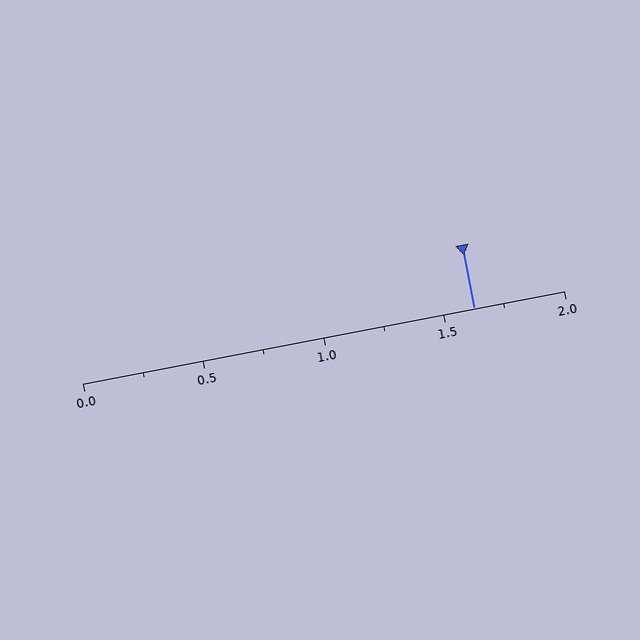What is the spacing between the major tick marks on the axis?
The major ticks are spaced 0.5 apart.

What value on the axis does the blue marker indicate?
The marker indicates approximately 1.62.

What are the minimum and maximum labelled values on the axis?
The axis runs from 0.0 to 2.0.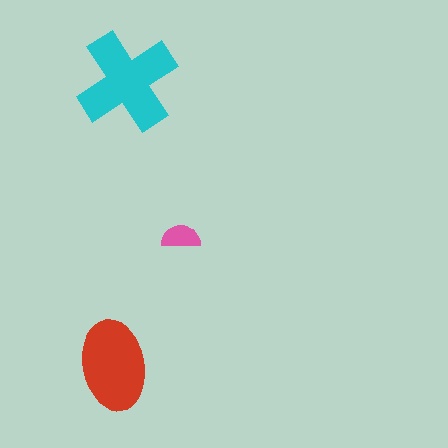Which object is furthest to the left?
The red ellipse is leftmost.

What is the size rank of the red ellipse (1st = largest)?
2nd.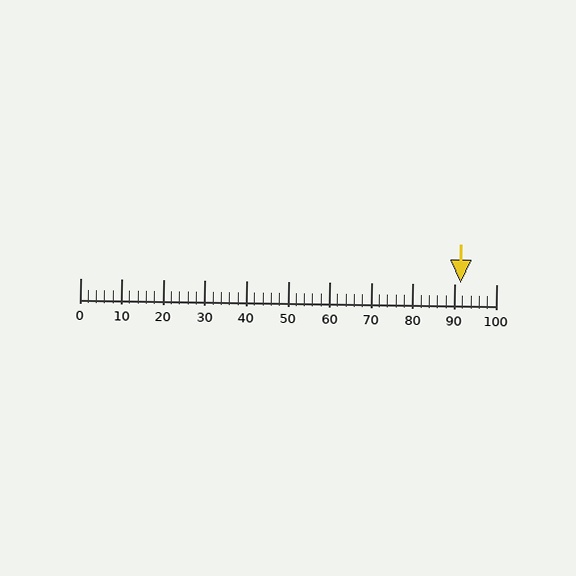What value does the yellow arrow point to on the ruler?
The yellow arrow points to approximately 91.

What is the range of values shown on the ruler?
The ruler shows values from 0 to 100.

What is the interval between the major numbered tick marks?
The major tick marks are spaced 10 units apart.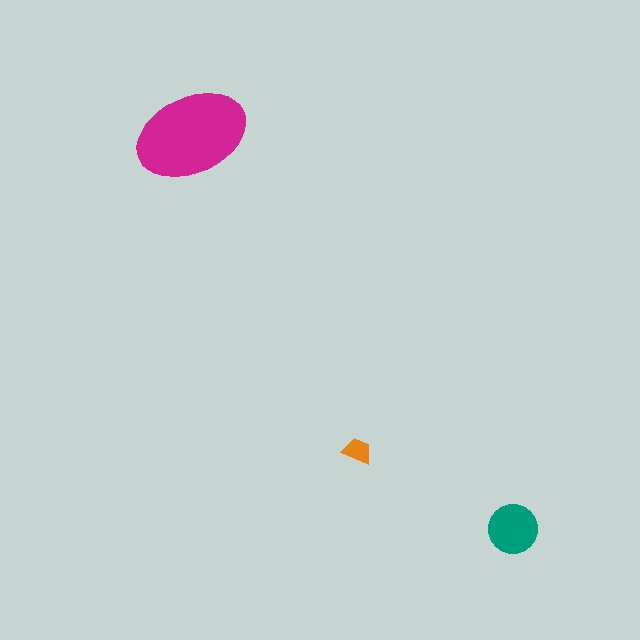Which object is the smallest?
The orange trapezoid.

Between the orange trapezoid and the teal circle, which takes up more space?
The teal circle.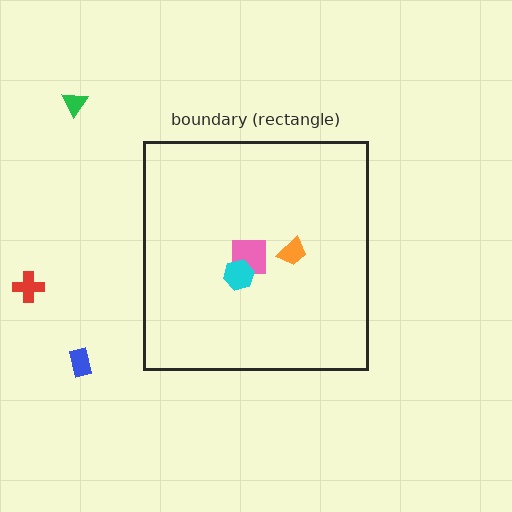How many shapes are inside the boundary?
3 inside, 3 outside.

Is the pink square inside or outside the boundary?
Inside.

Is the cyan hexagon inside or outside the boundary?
Inside.